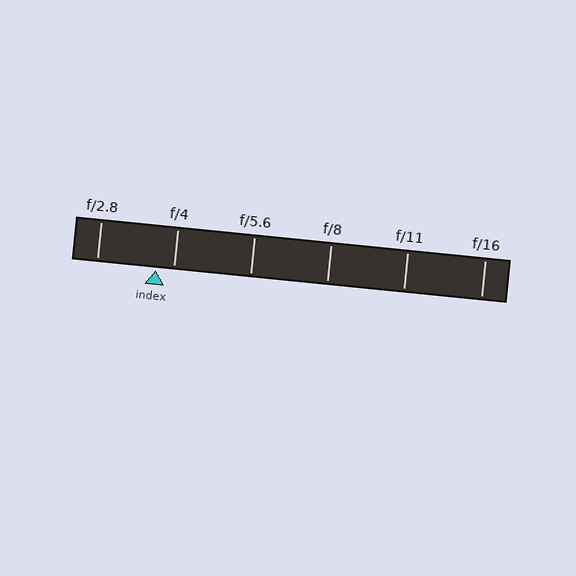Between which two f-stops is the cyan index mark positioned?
The index mark is between f/2.8 and f/4.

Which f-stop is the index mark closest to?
The index mark is closest to f/4.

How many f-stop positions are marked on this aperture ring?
There are 6 f-stop positions marked.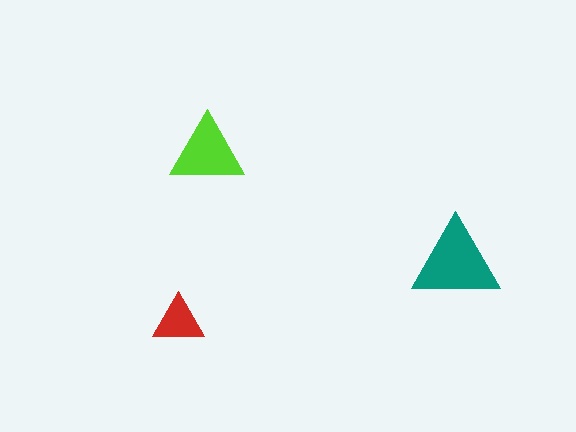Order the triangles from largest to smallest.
the teal one, the lime one, the red one.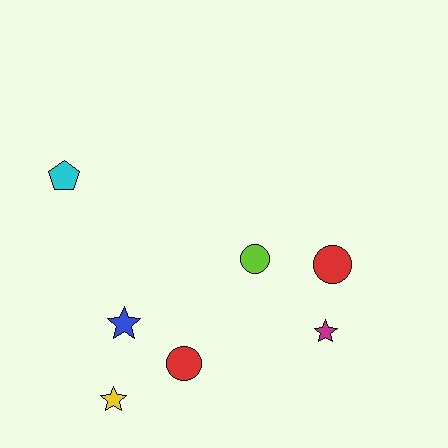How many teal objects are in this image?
There are no teal objects.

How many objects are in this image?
There are 7 objects.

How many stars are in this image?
There are 3 stars.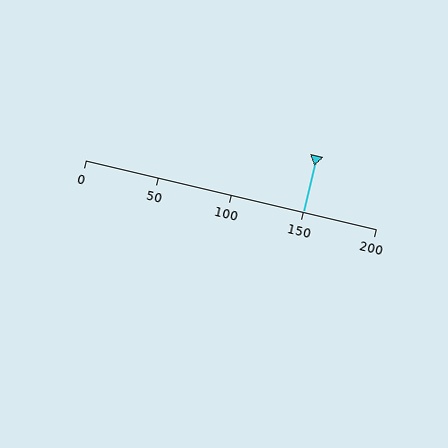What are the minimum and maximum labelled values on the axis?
The axis runs from 0 to 200.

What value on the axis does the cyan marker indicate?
The marker indicates approximately 150.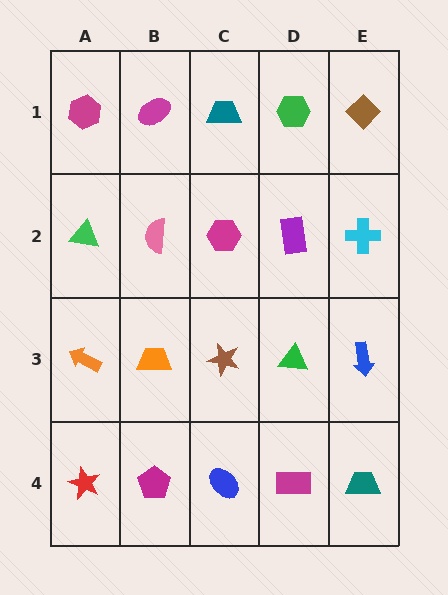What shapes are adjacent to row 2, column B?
A magenta ellipse (row 1, column B), an orange trapezoid (row 3, column B), a green triangle (row 2, column A), a magenta hexagon (row 2, column C).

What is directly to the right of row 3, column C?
A green triangle.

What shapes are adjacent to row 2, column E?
A brown diamond (row 1, column E), a blue arrow (row 3, column E), a purple rectangle (row 2, column D).